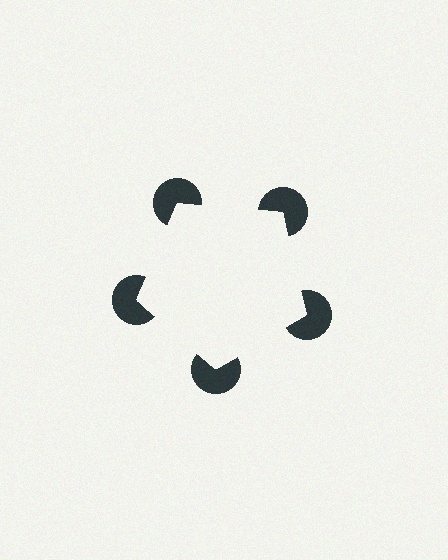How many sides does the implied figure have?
5 sides.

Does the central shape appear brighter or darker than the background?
It typically appears slightly brighter than the background, even though no actual brightness change is drawn.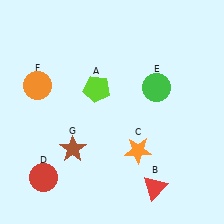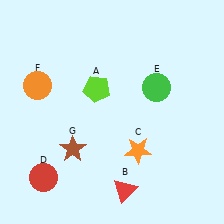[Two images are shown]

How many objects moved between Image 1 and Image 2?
1 object moved between the two images.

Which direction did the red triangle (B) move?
The red triangle (B) moved left.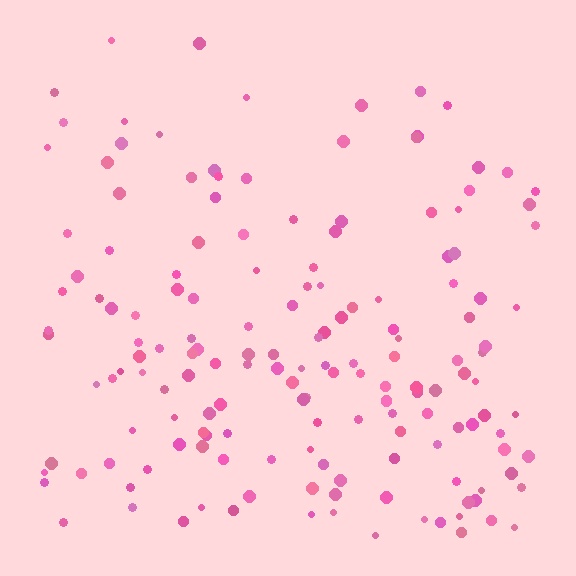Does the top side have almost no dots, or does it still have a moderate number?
Still a moderate number, just noticeably fewer than the bottom.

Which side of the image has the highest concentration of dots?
The bottom.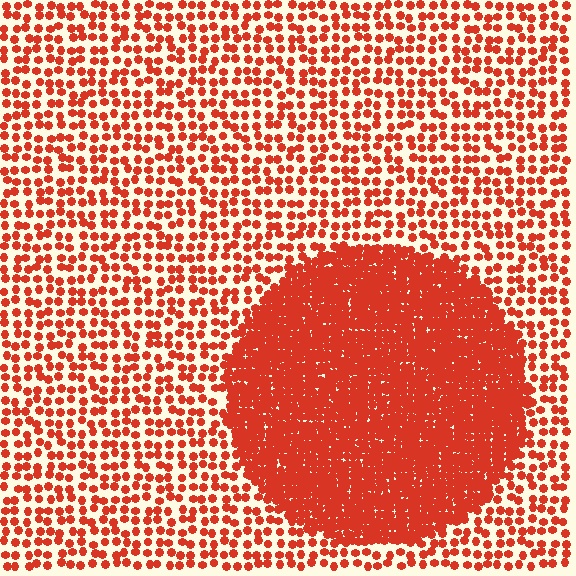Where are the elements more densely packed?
The elements are more densely packed inside the circle boundary.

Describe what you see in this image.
The image contains small red elements arranged at two different densities. A circle-shaped region is visible where the elements are more densely packed than the surrounding area.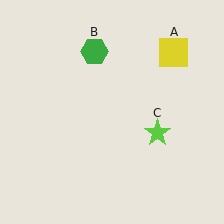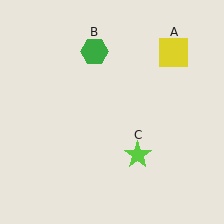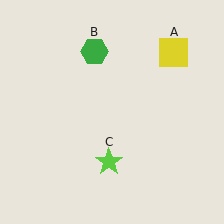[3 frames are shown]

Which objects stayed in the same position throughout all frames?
Yellow square (object A) and green hexagon (object B) remained stationary.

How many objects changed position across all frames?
1 object changed position: lime star (object C).